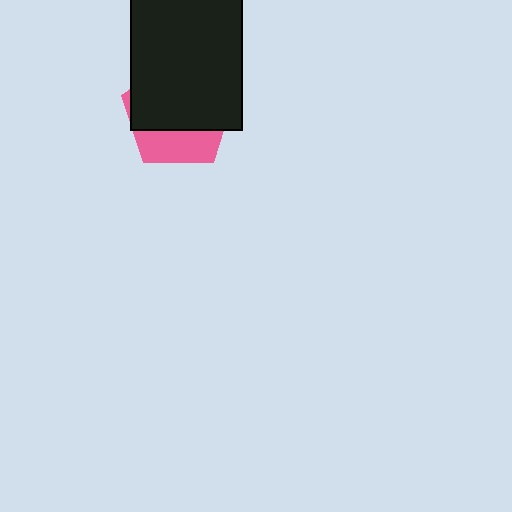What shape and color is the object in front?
The object in front is a black rectangle.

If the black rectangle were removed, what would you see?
You would see the complete pink pentagon.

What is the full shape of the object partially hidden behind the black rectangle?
The partially hidden object is a pink pentagon.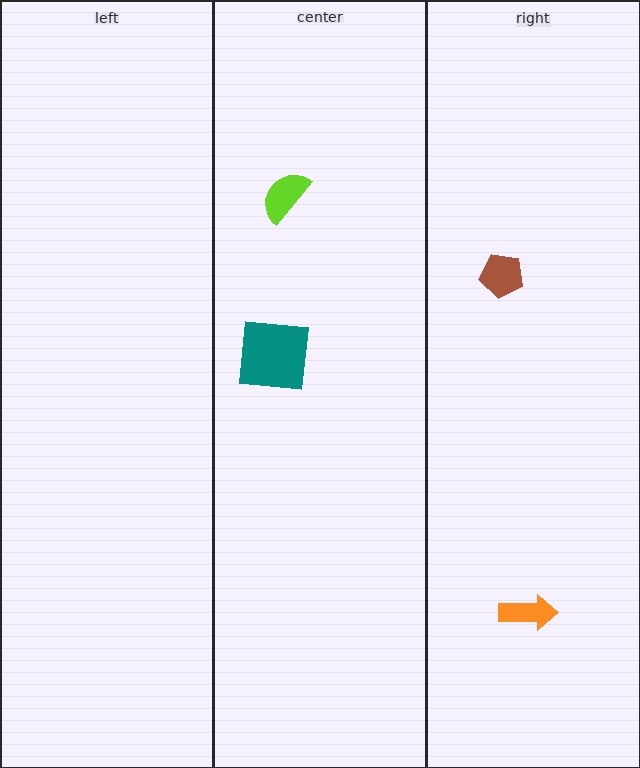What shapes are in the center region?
The lime semicircle, the teal square.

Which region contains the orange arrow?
The right region.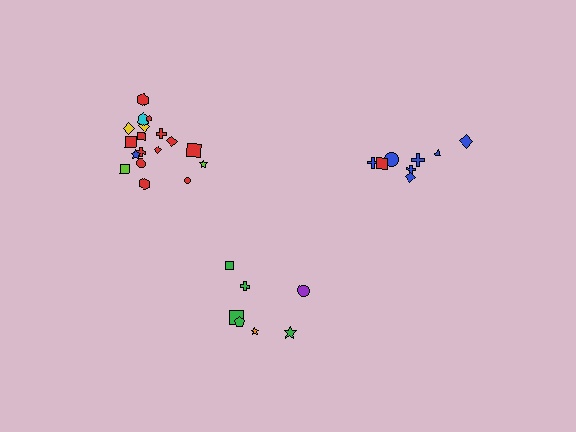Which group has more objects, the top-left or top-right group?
The top-left group.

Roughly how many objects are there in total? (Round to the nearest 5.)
Roughly 35 objects in total.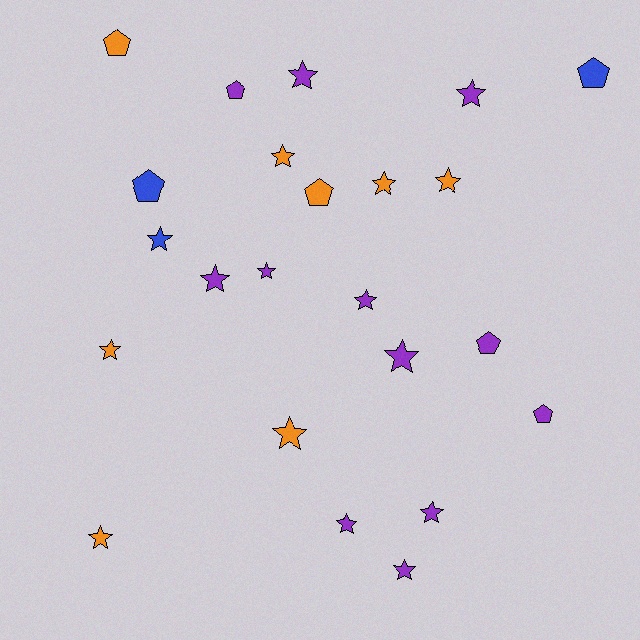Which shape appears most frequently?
Star, with 16 objects.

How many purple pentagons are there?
There are 3 purple pentagons.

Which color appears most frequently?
Purple, with 12 objects.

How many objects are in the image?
There are 23 objects.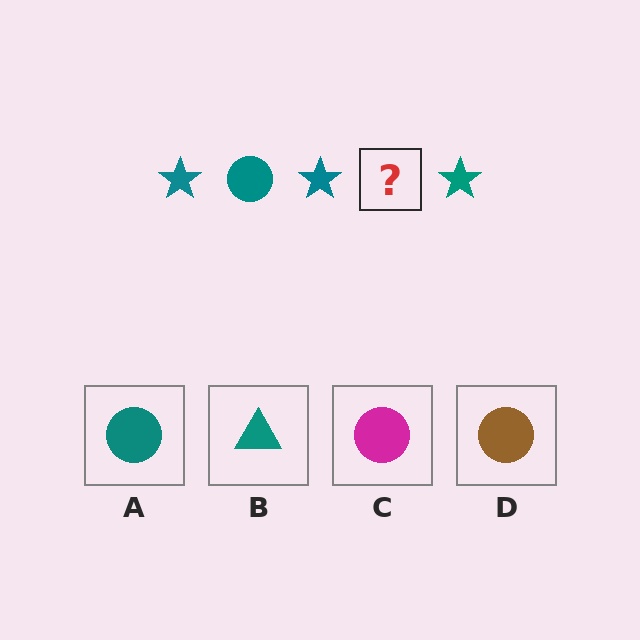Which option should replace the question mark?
Option A.